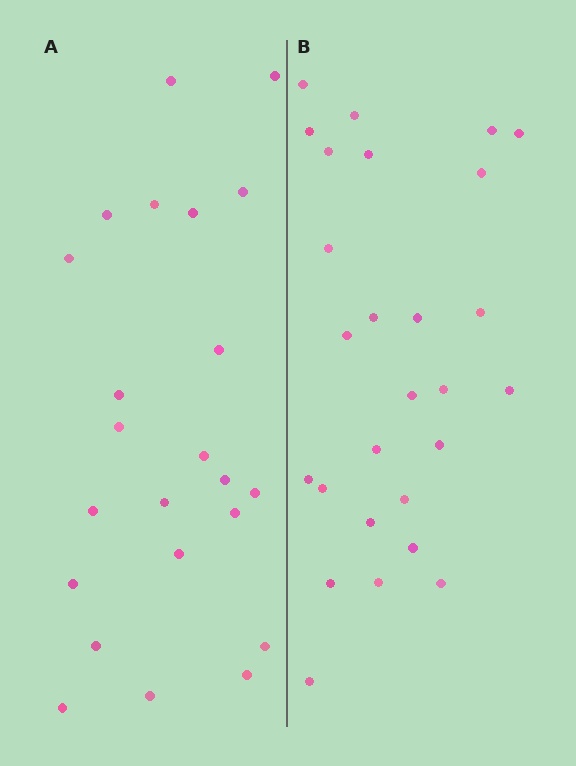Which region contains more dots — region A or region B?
Region B (the right region) has more dots.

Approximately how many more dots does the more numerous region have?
Region B has about 4 more dots than region A.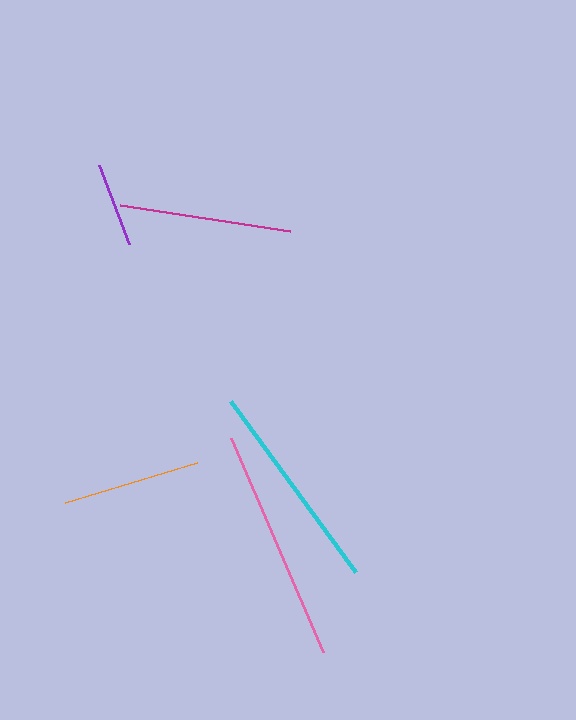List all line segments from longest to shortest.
From longest to shortest: pink, cyan, magenta, orange, purple.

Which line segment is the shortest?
The purple line is the shortest at approximately 84 pixels.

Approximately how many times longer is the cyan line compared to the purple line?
The cyan line is approximately 2.5 times the length of the purple line.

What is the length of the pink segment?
The pink segment is approximately 233 pixels long.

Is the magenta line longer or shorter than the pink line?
The pink line is longer than the magenta line.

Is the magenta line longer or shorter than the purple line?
The magenta line is longer than the purple line.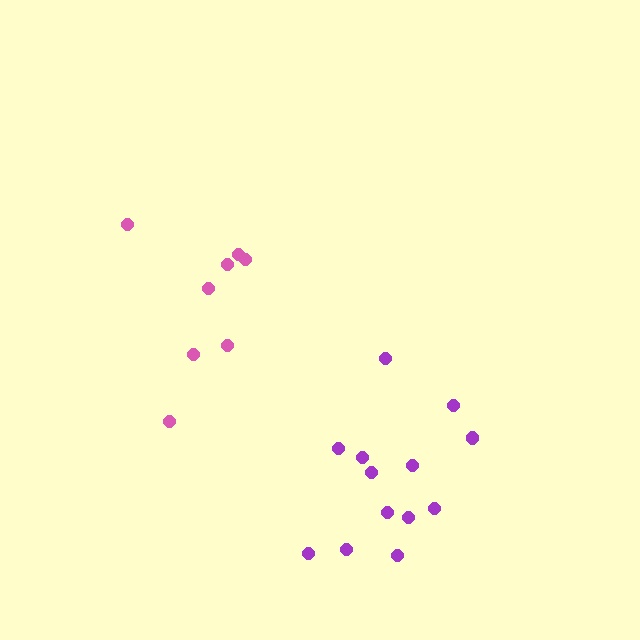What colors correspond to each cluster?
The clusters are colored: pink, purple.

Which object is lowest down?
The purple cluster is bottommost.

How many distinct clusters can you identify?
There are 2 distinct clusters.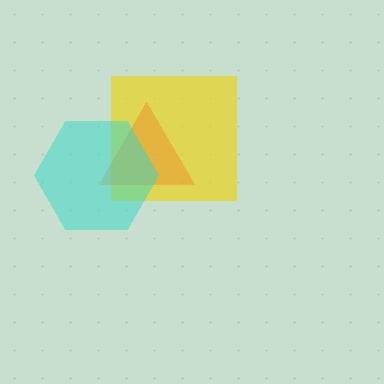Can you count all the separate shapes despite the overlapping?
Yes, there are 3 separate shapes.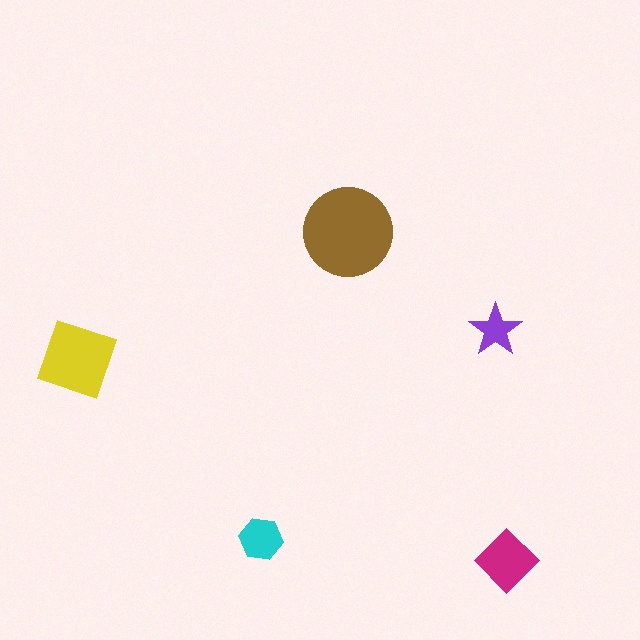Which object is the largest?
The brown circle.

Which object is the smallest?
The purple star.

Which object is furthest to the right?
The magenta diamond is rightmost.